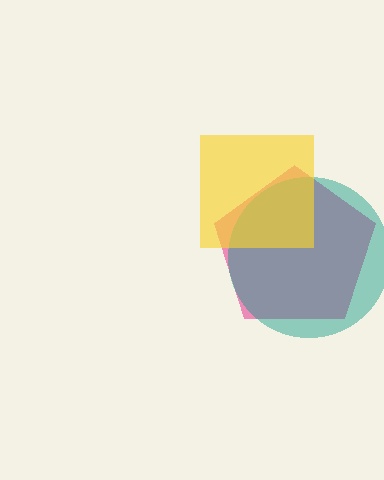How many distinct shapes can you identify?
There are 3 distinct shapes: a pink pentagon, a teal circle, a yellow square.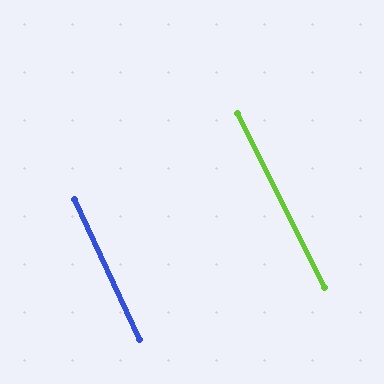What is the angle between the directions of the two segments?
Approximately 2 degrees.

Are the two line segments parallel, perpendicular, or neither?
Parallel — their directions differ by only 1.9°.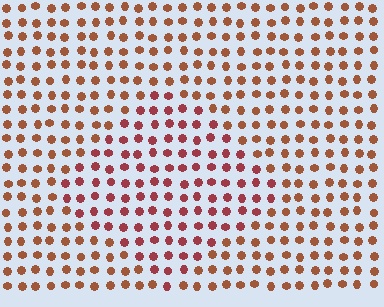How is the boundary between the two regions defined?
The boundary is defined purely by a slight shift in hue (about 27 degrees). Spacing, size, and orientation are identical on both sides.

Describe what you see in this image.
The image is filled with small brown elements in a uniform arrangement. A diamond-shaped region is visible where the elements are tinted to a slightly different hue, forming a subtle color boundary.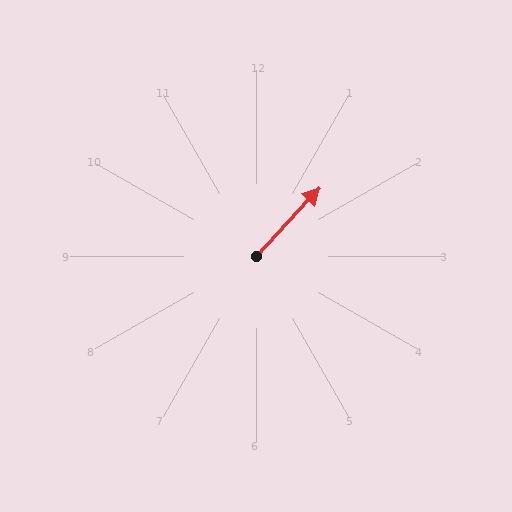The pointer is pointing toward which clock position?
Roughly 1 o'clock.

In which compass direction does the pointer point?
Northeast.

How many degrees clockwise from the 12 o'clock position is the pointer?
Approximately 43 degrees.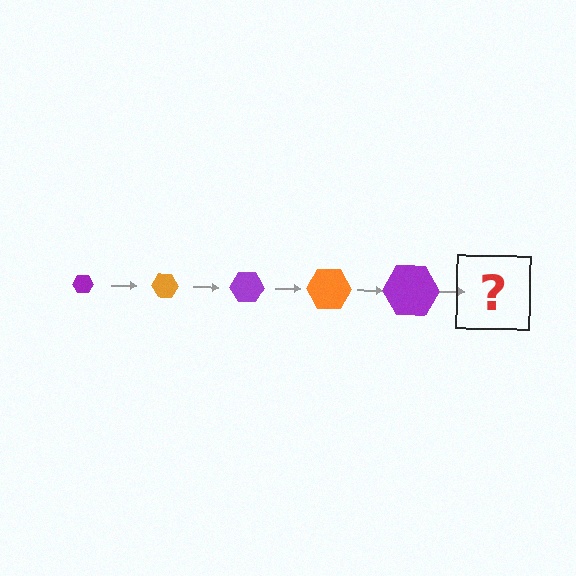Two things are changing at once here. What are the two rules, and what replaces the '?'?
The two rules are that the hexagon grows larger each step and the color cycles through purple and orange. The '?' should be an orange hexagon, larger than the previous one.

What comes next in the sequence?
The next element should be an orange hexagon, larger than the previous one.